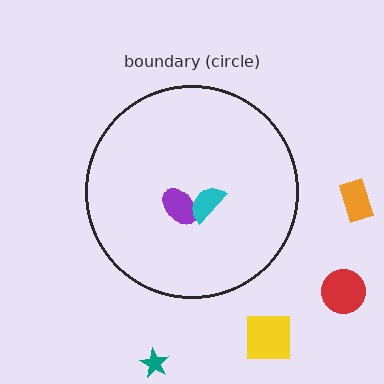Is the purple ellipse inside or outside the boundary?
Inside.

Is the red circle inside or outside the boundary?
Outside.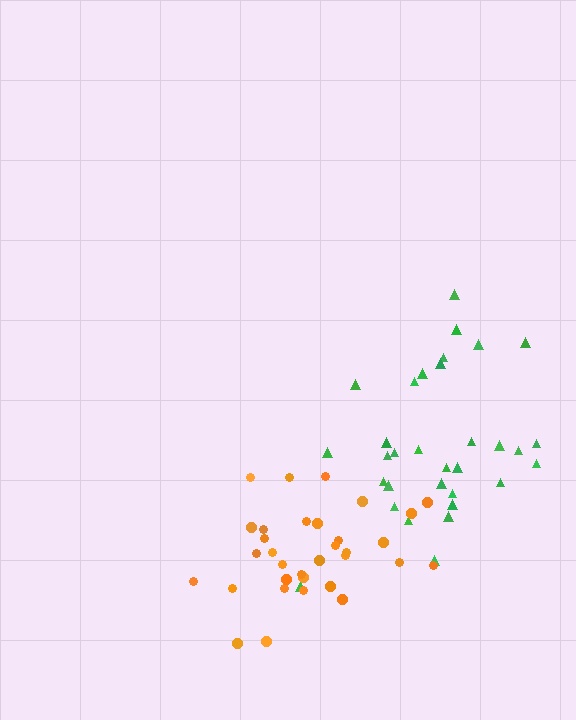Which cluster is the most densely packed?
Orange.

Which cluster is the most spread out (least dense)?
Green.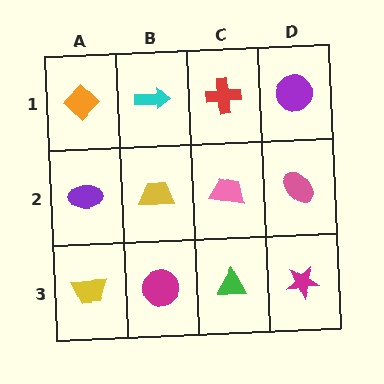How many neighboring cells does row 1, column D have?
2.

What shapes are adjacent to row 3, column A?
A purple ellipse (row 2, column A), a magenta circle (row 3, column B).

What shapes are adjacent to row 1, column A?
A purple ellipse (row 2, column A), a cyan arrow (row 1, column B).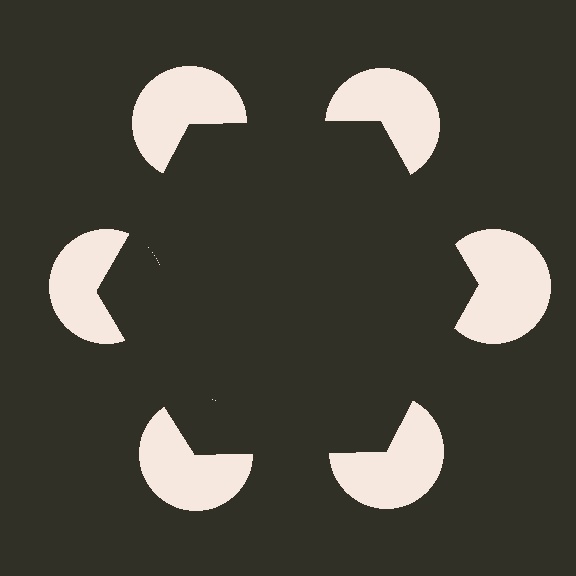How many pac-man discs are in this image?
There are 6 — one at each vertex of the illusory hexagon.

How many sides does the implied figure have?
6 sides.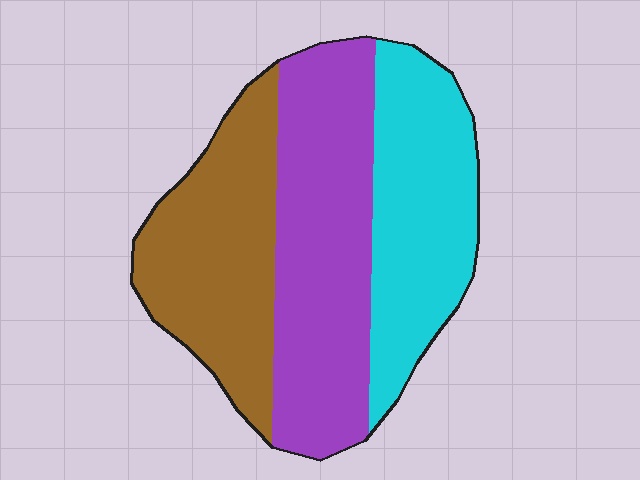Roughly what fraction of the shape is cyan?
Cyan takes up about one third (1/3) of the shape.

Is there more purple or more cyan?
Purple.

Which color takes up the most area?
Purple, at roughly 40%.